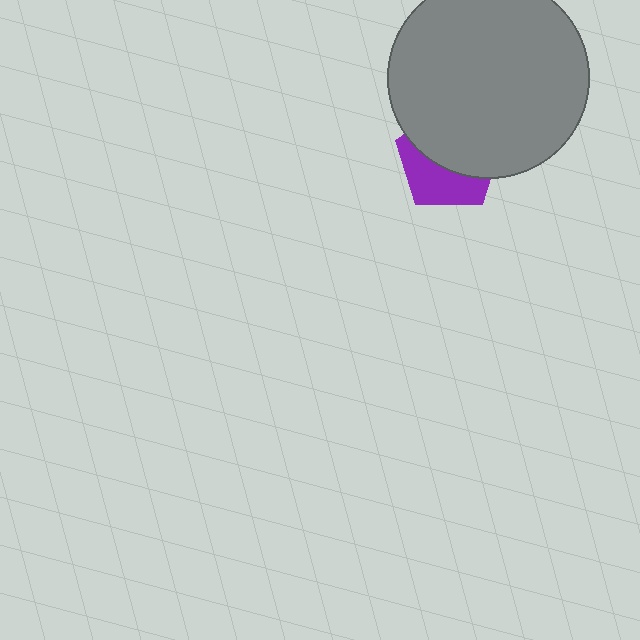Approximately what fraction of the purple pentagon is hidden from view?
Roughly 58% of the purple pentagon is hidden behind the gray circle.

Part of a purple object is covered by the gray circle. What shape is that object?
It is a pentagon.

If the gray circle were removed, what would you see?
You would see the complete purple pentagon.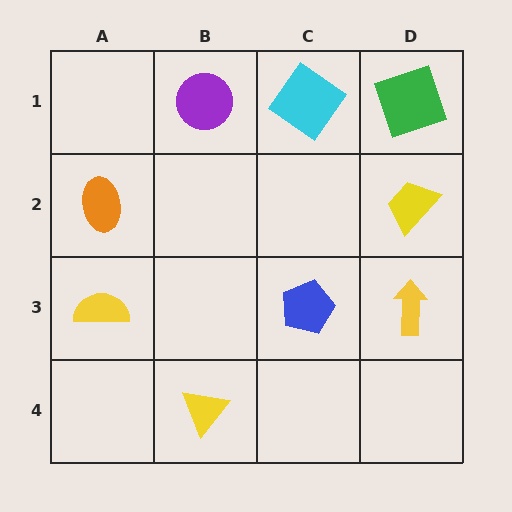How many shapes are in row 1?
3 shapes.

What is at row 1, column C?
A cyan diamond.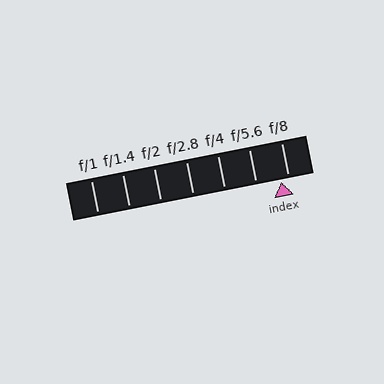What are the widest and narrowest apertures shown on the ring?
The widest aperture shown is f/1 and the narrowest is f/8.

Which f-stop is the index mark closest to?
The index mark is closest to f/8.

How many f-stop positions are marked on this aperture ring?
There are 7 f-stop positions marked.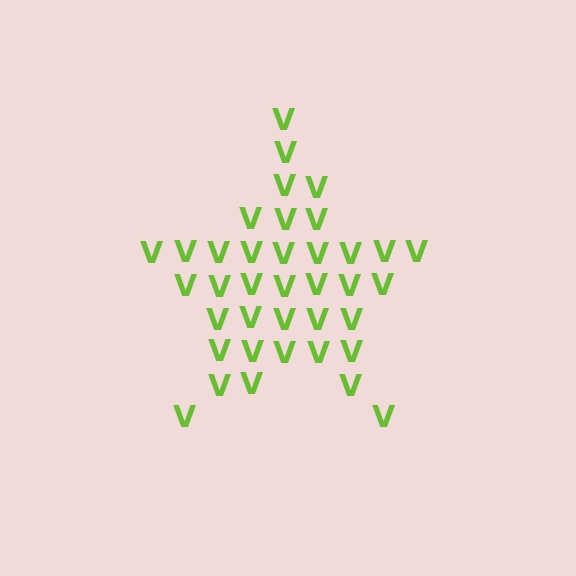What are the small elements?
The small elements are letter V's.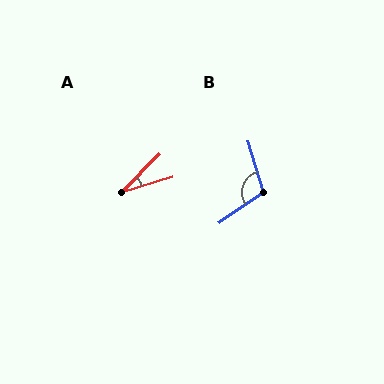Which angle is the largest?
B, at approximately 108 degrees.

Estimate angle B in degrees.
Approximately 108 degrees.